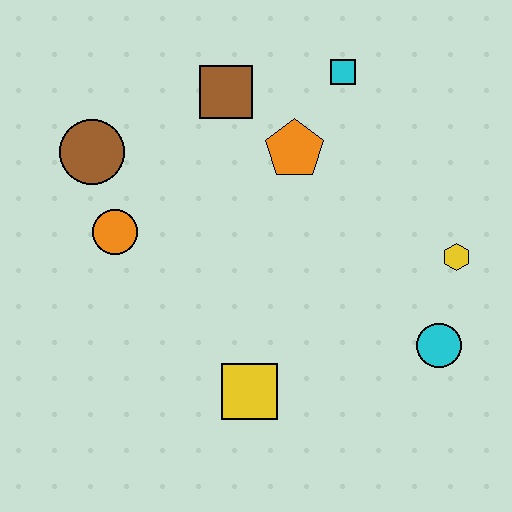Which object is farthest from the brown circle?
The cyan circle is farthest from the brown circle.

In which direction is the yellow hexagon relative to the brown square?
The yellow hexagon is to the right of the brown square.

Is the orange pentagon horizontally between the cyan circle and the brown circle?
Yes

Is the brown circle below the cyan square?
Yes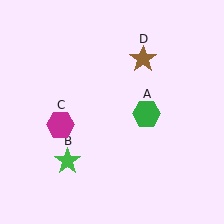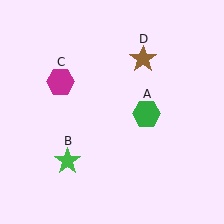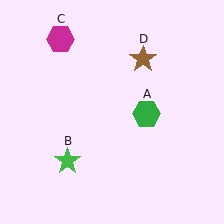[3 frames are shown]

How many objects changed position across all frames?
1 object changed position: magenta hexagon (object C).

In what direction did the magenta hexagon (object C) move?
The magenta hexagon (object C) moved up.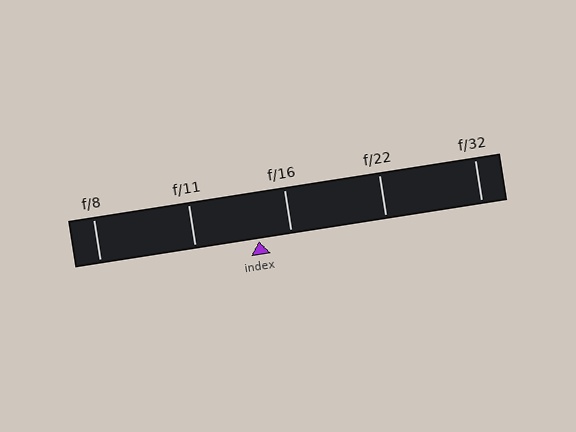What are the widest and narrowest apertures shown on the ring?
The widest aperture shown is f/8 and the narrowest is f/32.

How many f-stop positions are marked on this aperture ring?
There are 5 f-stop positions marked.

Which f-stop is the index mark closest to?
The index mark is closest to f/16.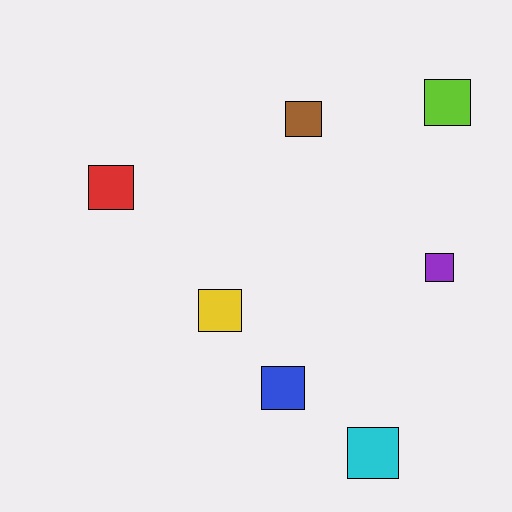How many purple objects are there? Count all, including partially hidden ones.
There is 1 purple object.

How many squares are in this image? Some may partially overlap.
There are 7 squares.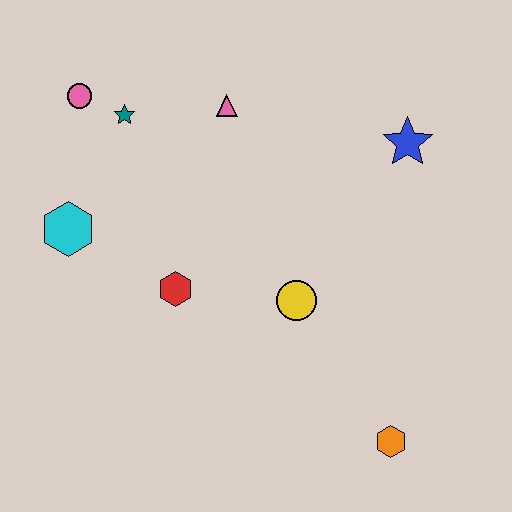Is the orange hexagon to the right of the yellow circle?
Yes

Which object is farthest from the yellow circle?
The pink circle is farthest from the yellow circle.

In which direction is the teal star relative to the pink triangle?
The teal star is to the left of the pink triangle.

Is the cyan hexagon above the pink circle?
No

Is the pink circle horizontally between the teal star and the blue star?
No